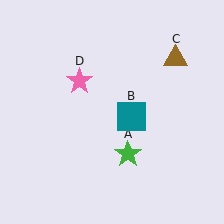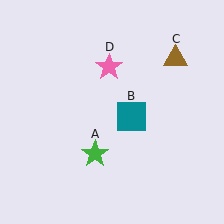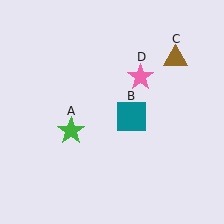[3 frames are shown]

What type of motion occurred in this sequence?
The green star (object A), pink star (object D) rotated clockwise around the center of the scene.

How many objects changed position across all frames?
2 objects changed position: green star (object A), pink star (object D).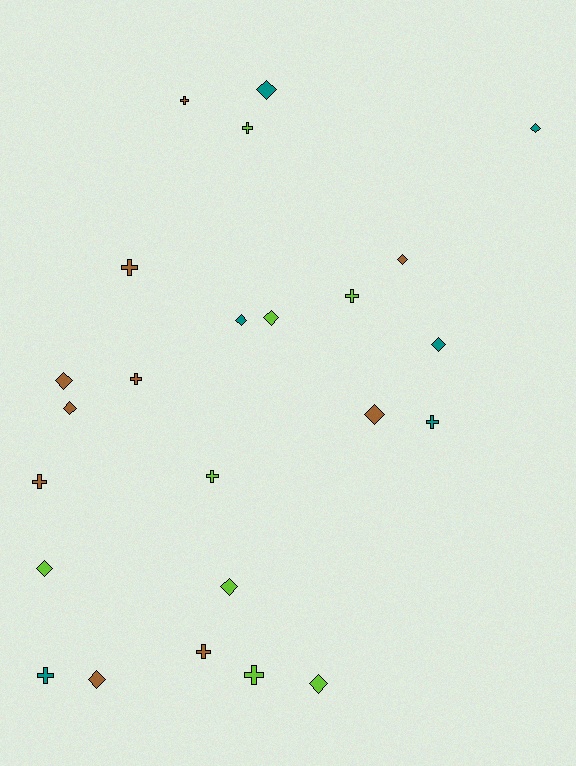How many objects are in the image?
There are 24 objects.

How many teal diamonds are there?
There are 4 teal diamonds.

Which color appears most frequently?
Brown, with 10 objects.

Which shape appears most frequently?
Diamond, with 13 objects.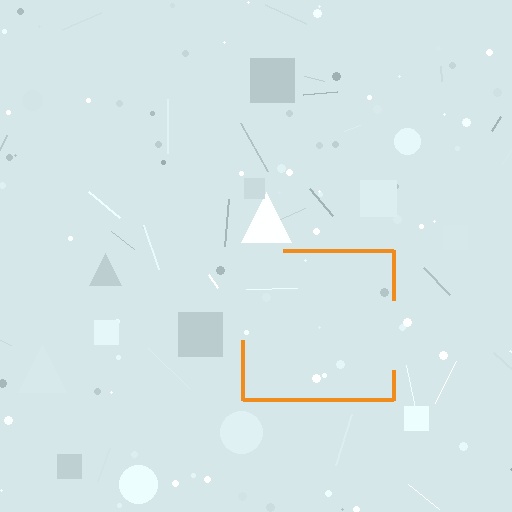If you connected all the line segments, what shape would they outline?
They would outline a square.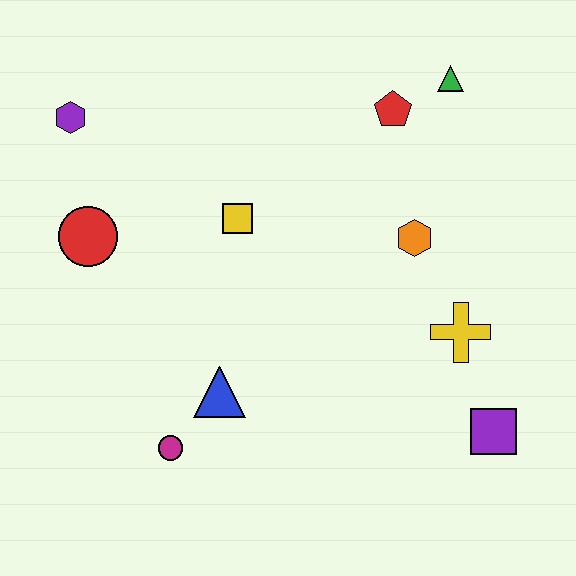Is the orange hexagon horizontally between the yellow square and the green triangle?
Yes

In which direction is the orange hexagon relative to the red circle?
The orange hexagon is to the right of the red circle.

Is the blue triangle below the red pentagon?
Yes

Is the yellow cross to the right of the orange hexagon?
Yes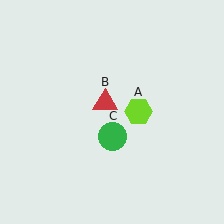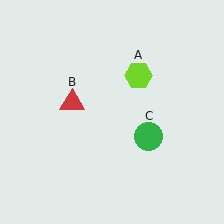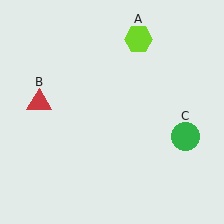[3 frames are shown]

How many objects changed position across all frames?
3 objects changed position: lime hexagon (object A), red triangle (object B), green circle (object C).